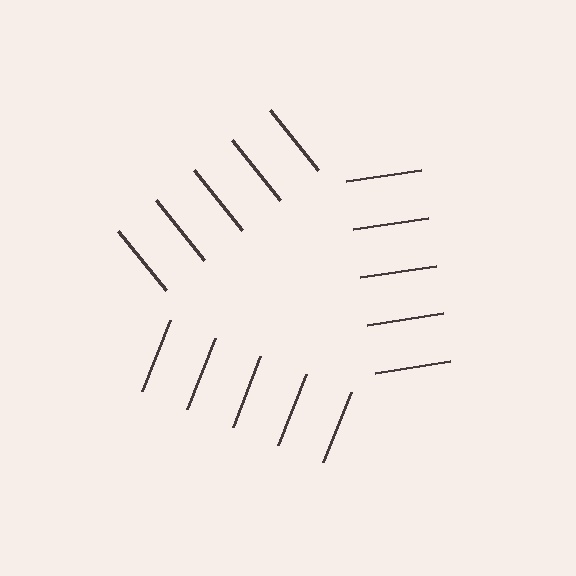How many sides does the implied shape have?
3 sides — the line-ends trace a triangle.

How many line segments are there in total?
15 — 5 along each of the 3 edges.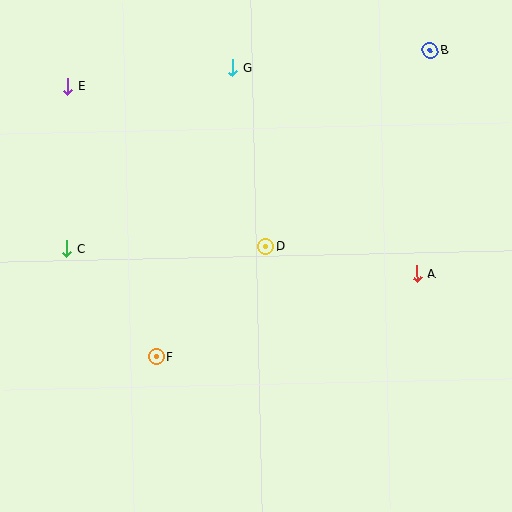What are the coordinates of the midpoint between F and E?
The midpoint between F and E is at (112, 222).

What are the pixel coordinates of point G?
Point G is at (233, 68).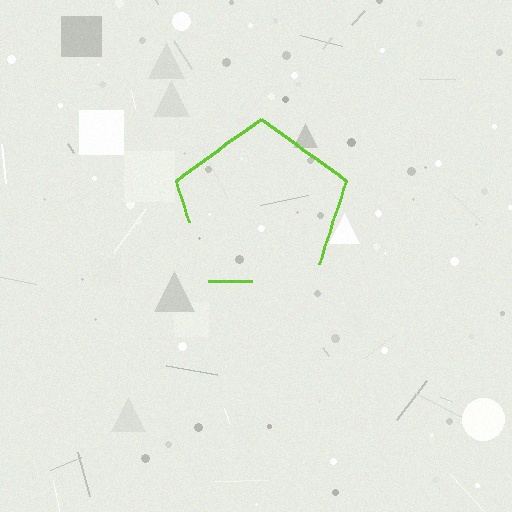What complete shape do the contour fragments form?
The contour fragments form a pentagon.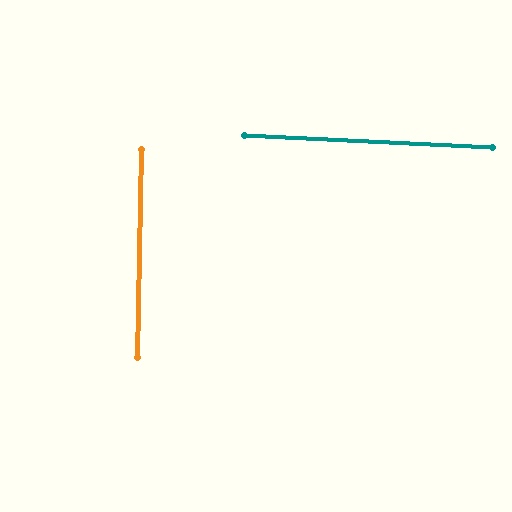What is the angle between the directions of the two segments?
Approximately 88 degrees.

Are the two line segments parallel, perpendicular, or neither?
Perpendicular — they meet at approximately 88°.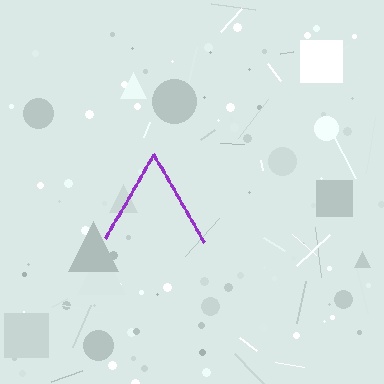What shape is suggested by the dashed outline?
The dashed outline suggests a triangle.